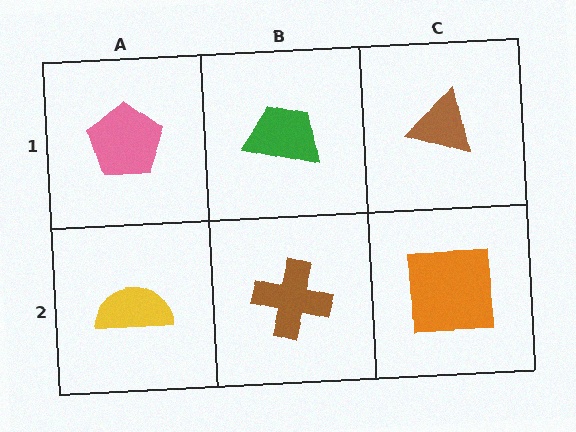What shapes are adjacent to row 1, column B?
A brown cross (row 2, column B), a pink pentagon (row 1, column A), a brown triangle (row 1, column C).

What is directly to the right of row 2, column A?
A brown cross.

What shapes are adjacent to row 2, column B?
A green trapezoid (row 1, column B), a yellow semicircle (row 2, column A), an orange square (row 2, column C).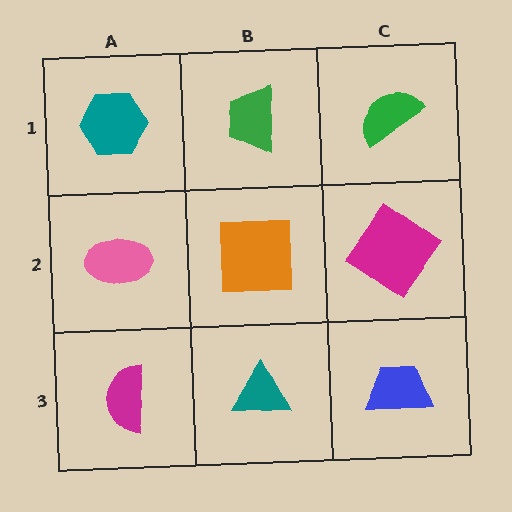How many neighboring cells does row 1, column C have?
2.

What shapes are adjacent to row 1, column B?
An orange square (row 2, column B), a teal hexagon (row 1, column A), a green semicircle (row 1, column C).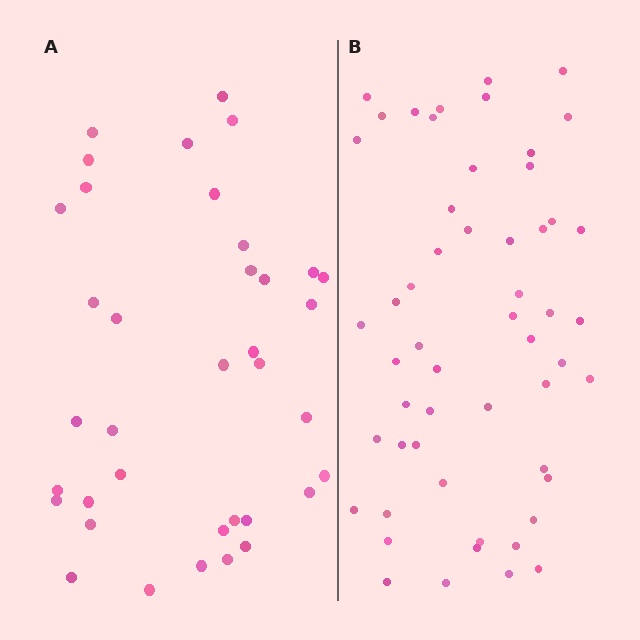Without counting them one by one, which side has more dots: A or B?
Region B (the right region) has more dots.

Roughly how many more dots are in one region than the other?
Region B has approximately 15 more dots than region A.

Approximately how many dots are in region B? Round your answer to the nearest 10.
About 50 dots. (The exact count is 54, which rounds to 50.)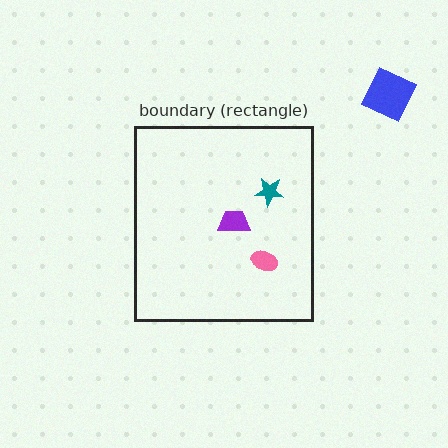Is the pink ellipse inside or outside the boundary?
Inside.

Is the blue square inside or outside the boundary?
Outside.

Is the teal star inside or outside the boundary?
Inside.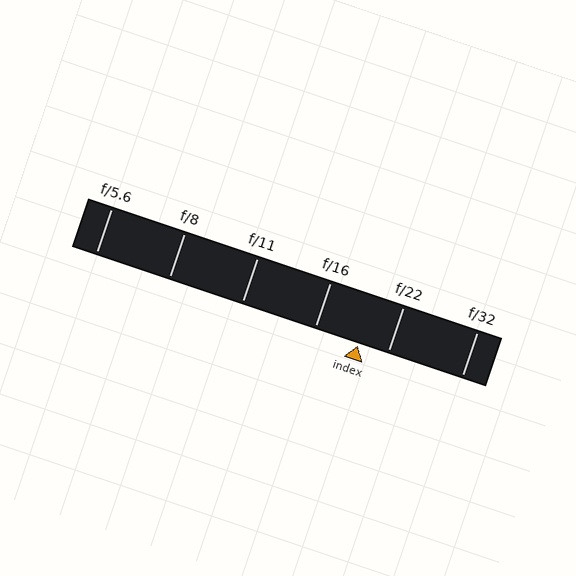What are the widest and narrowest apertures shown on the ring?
The widest aperture shown is f/5.6 and the narrowest is f/32.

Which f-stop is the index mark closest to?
The index mark is closest to f/22.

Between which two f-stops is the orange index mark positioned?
The index mark is between f/16 and f/22.